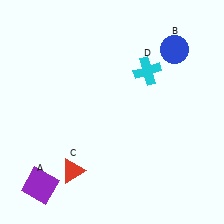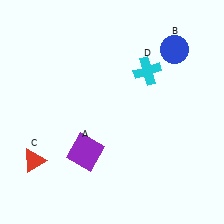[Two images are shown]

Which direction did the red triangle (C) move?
The red triangle (C) moved left.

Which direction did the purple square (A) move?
The purple square (A) moved right.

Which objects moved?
The objects that moved are: the purple square (A), the red triangle (C).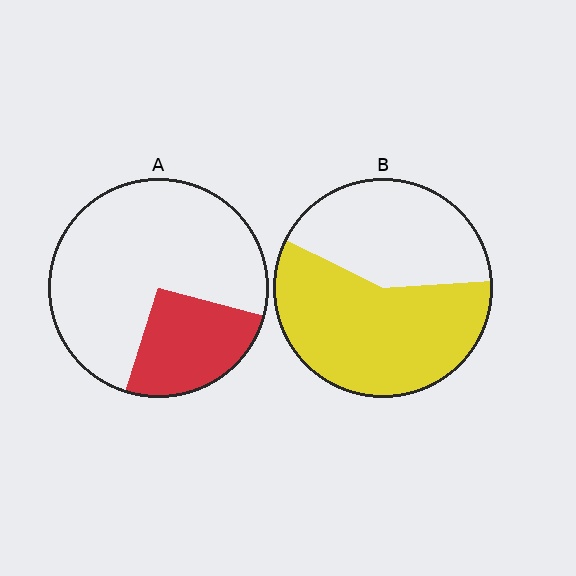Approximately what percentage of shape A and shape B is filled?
A is approximately 25% and B is approximately 60%.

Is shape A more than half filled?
No.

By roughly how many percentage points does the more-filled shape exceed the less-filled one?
By roughly 30 percentage points (B over A).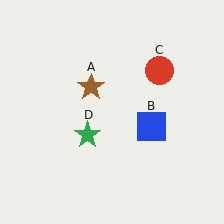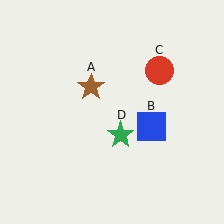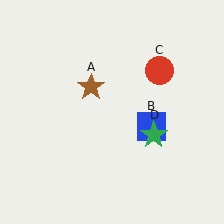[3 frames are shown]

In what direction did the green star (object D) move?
The green star (object D) moved right.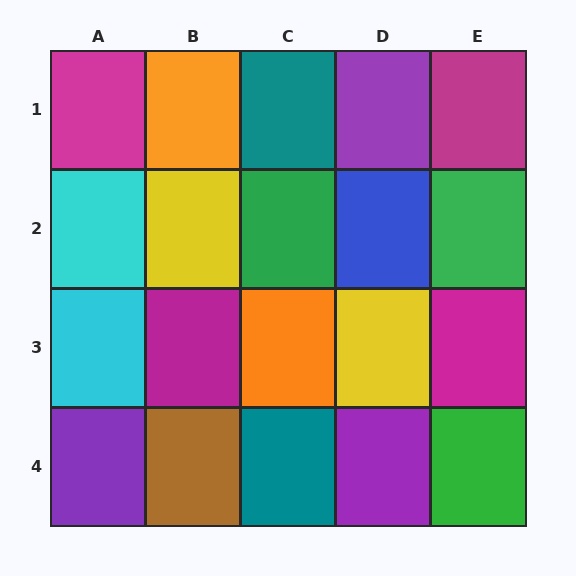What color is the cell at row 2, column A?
Cyan.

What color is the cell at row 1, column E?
Magenta.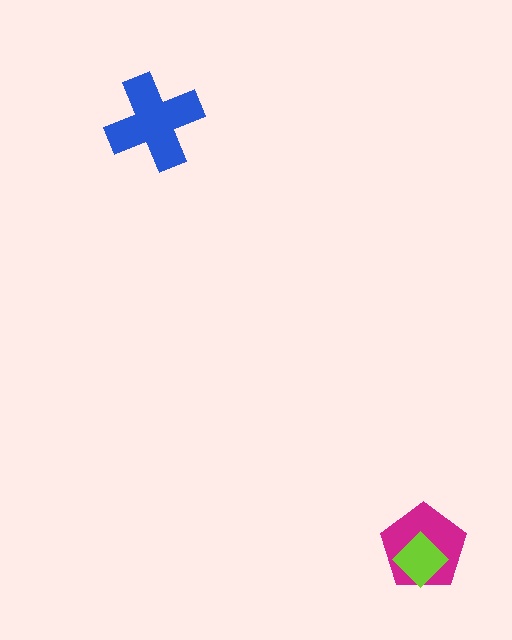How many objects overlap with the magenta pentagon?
1 object overlaps with the magenta pentagon.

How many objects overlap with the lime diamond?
1 object overlaps with the lime diamond.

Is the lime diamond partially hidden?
No, no other shape covers it.